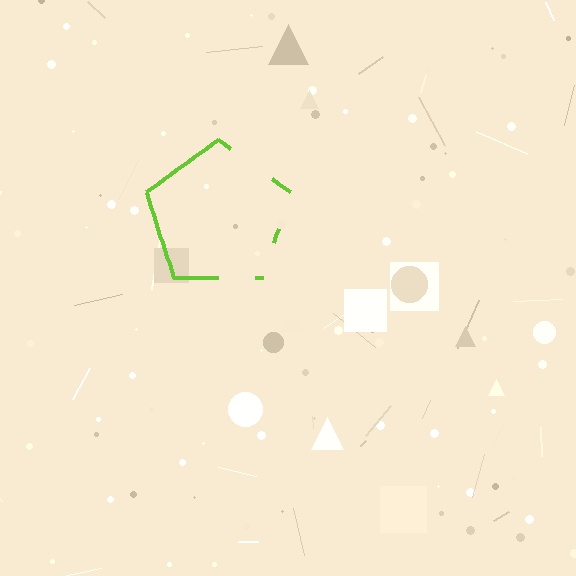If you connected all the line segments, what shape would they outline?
They would outline a pentagon.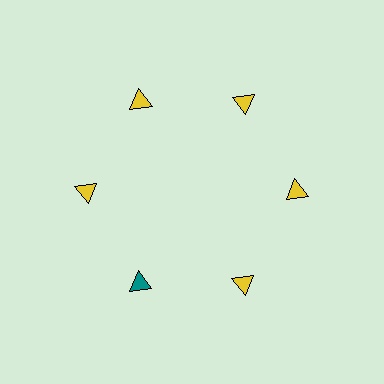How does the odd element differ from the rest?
It has a different color: teal instead of yellow.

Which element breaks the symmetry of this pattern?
The teal triangle at roughly the 7 o'clock position breaks the symmetry. All other shapes are yellow triangles.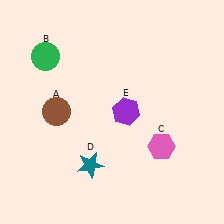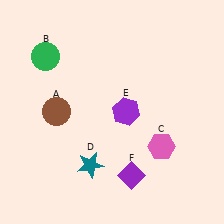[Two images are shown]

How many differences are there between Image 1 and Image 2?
There is 1 difference between the two images.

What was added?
A purple diamond (F) was added in Image 2.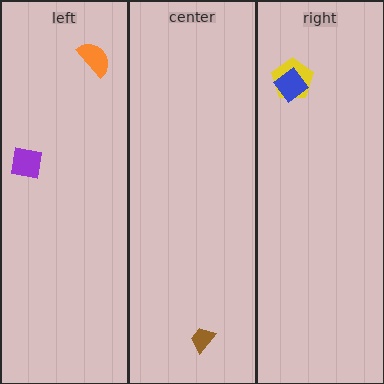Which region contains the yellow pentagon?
The right region.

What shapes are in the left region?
The orange semicircle, the purple square.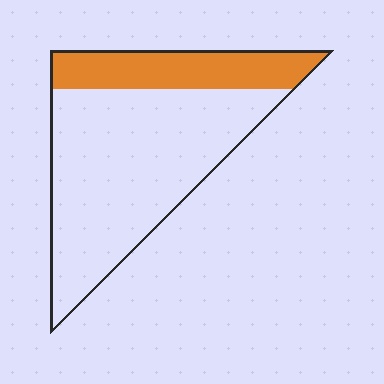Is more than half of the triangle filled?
No.